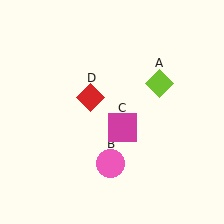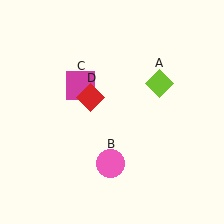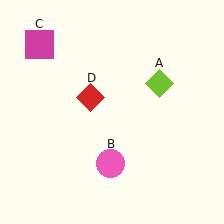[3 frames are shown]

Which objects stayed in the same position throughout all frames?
Lime diamond (object A) and pink circle (object B) and red diamond (object D) remained stationary.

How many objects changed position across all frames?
1 object changed position: magenta square (object C).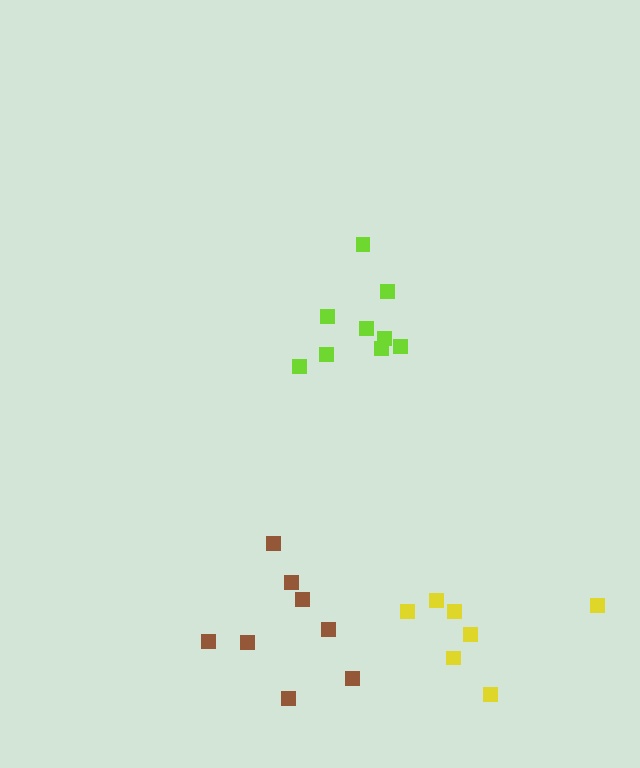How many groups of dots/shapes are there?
There are 3 groups.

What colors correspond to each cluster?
The clusters are colored: lime, brown, yellow.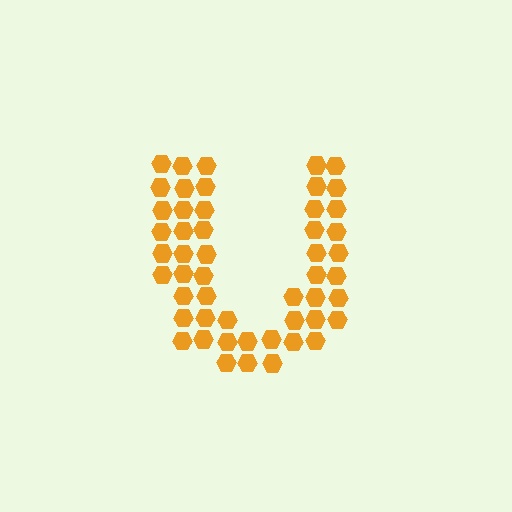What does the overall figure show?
The overall figure shows the letter U.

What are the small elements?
The small elements are hexagons.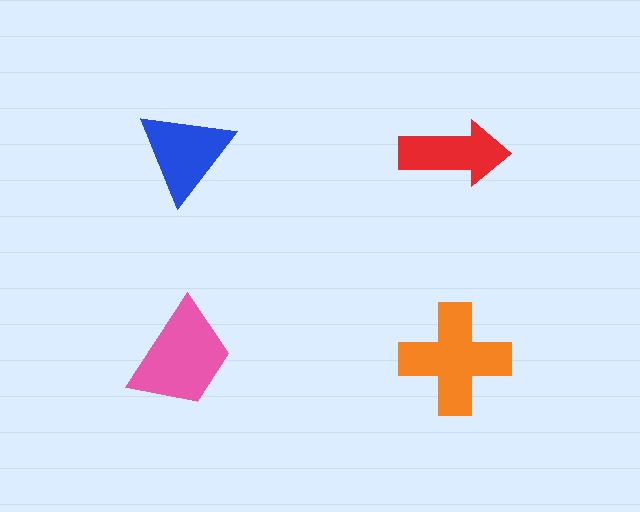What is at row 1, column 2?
A red arrow.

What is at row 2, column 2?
An orange cross.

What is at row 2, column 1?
A pink trapezoid.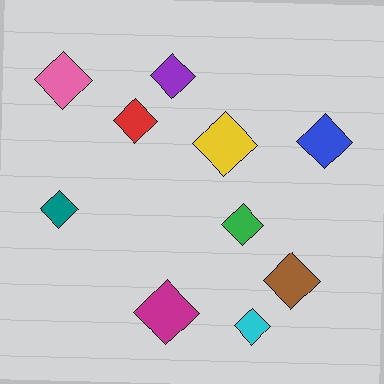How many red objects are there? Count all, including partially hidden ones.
There is 1 red object.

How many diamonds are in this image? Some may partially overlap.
There are 10 diamonds.